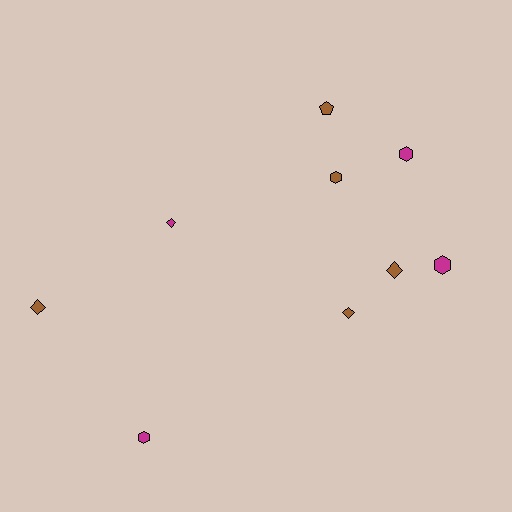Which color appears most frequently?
Brown, with 5 objects.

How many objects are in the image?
There are 9 objects.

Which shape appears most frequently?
Hexagon, with 4 objects.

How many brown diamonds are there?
There are 3 brown diamonds.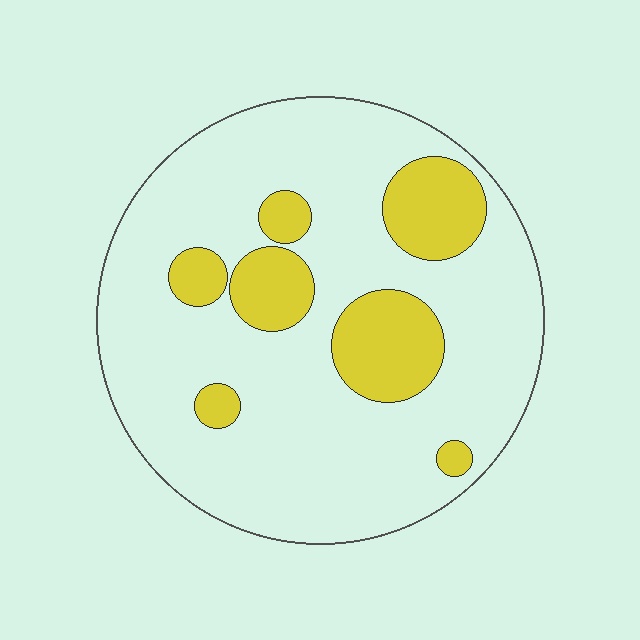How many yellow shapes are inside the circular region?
7.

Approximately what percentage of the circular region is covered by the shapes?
Approximately 20%.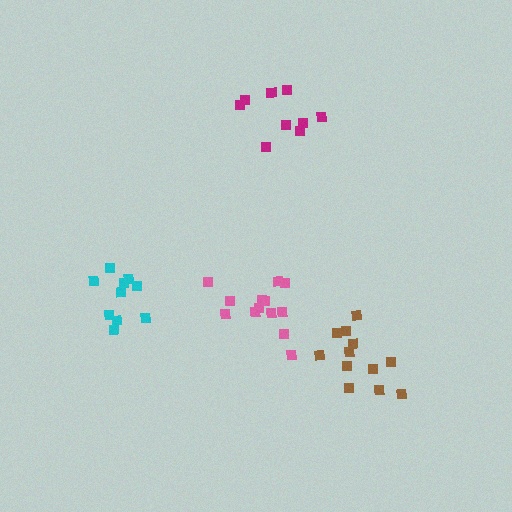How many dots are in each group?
Group 1: 9 dots, Group 2: 12 dots, Group 3: 10 dots, Group 4: 13 dots (44 total).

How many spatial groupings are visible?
There are 4 spatial groupings.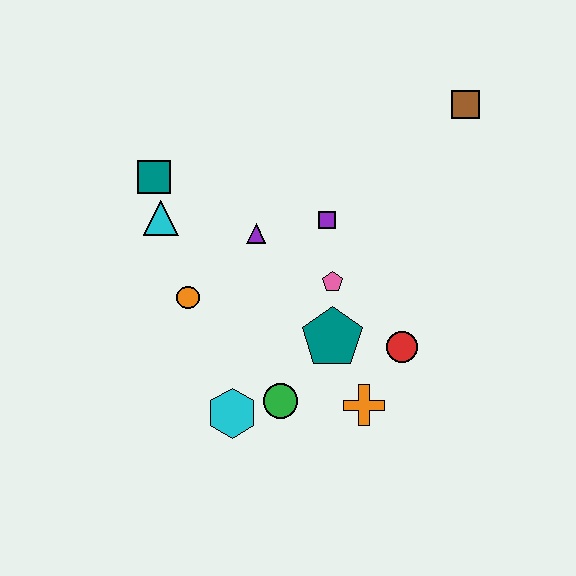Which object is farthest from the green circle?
The brown square is farthest from the green circle.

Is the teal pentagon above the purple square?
No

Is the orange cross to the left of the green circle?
No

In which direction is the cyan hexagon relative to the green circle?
The cyan hexagon is to the left of the green circle.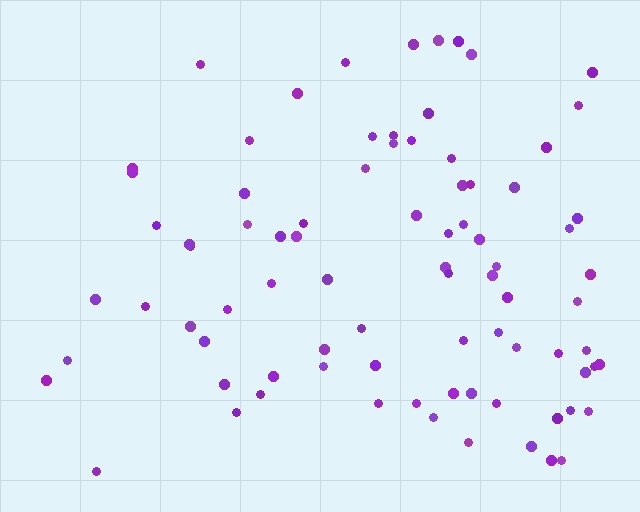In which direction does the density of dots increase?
From left to right, with the right side densest.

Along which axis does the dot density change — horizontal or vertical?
Horizontal.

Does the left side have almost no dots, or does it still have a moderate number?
Still a moderate number, just noticeably fewer than the right.